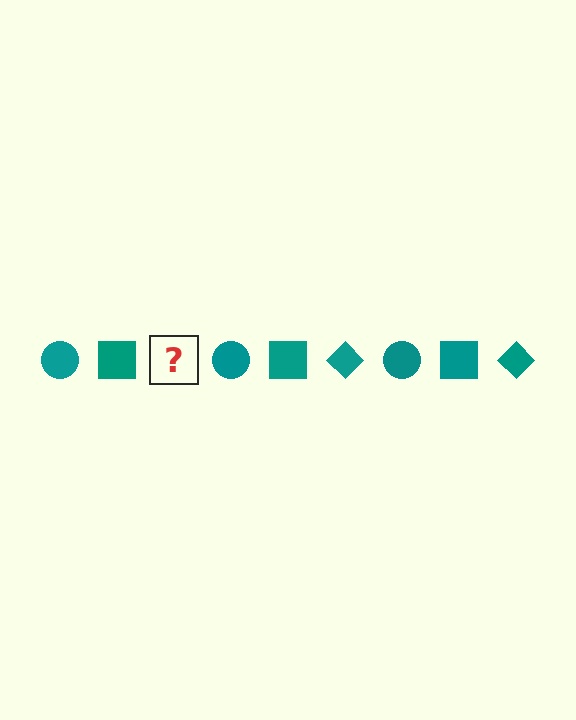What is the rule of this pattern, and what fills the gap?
The rule is that the pattern cycles through circle, square, diamond shapes in teal. The gap should be filled with a teal diamond.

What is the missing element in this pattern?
The missing element is a teal diamond.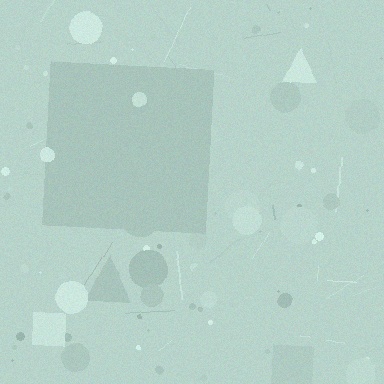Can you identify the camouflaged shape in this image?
The camouflaged shape is a square.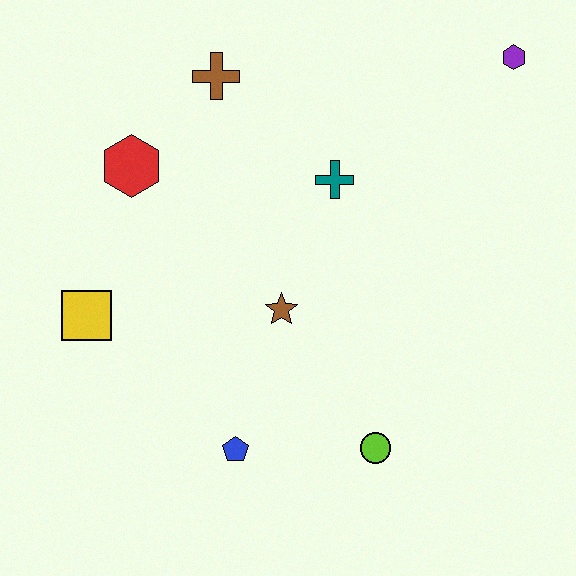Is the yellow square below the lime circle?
No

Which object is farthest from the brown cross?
The lime circle is farthest from the brown cross.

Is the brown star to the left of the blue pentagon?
No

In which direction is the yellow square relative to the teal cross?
The yellow square is to the left of the teal cross.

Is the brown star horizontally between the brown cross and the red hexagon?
No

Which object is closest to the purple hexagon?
The teal cross is closest to the purple hexagon.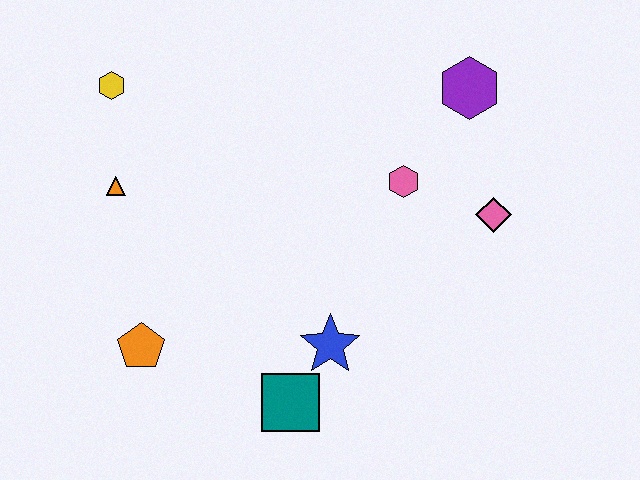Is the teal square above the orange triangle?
No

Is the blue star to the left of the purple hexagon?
Yes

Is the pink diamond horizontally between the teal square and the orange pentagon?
No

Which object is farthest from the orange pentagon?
The purple hexagon is farthest from the orange pentagon.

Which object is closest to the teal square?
The blue star is closest to the teal square.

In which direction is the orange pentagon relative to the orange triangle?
The orange pentagon is below the orange triangle.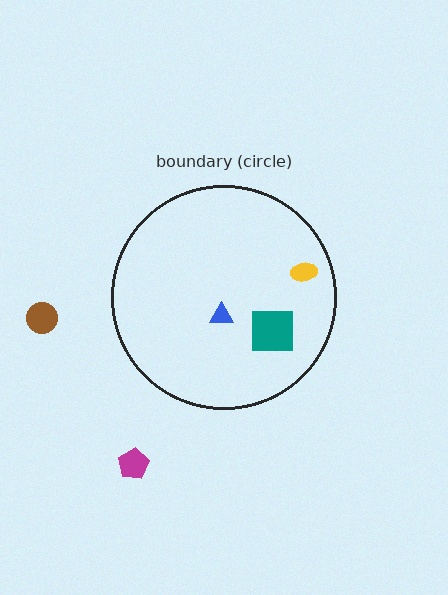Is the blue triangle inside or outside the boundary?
Inside.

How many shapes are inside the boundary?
3 inside, 2 outside.